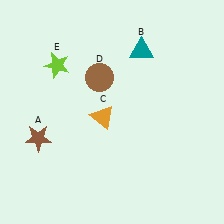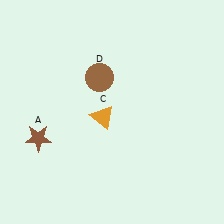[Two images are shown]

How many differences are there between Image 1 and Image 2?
There are 2 differences between the two images.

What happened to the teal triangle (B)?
The teal triangle (B) was removed in Image 2. It was in the top-right area of Image 1.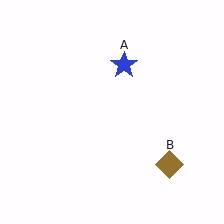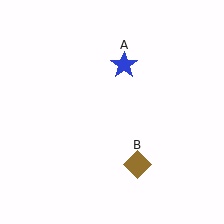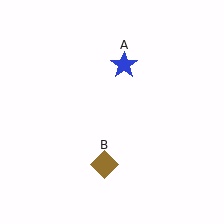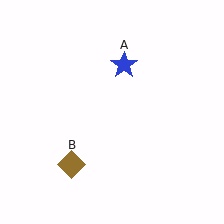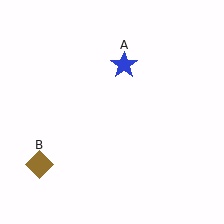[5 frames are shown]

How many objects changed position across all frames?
1 object changed position: brown diamond (object B).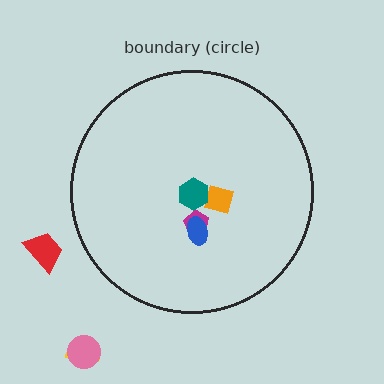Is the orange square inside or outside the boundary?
Inside.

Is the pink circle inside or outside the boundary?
Outside.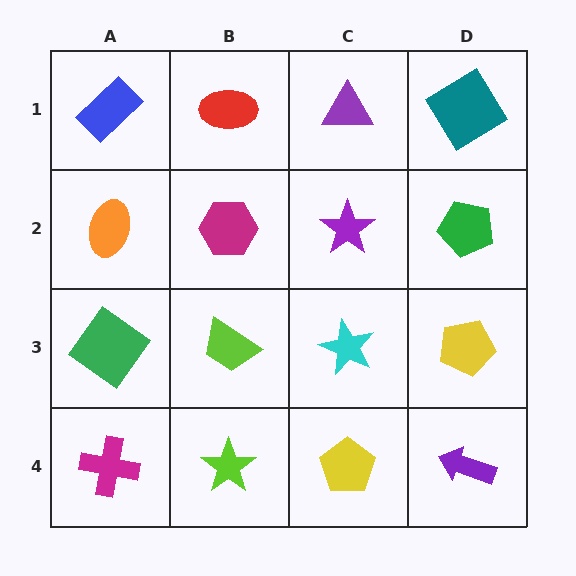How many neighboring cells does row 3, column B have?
4.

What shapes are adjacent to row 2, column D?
A teal diamond (row 1, column D), a yellow pentagon (row 3, column D), a purple star (row 2, column C).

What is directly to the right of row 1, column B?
A purple triangle.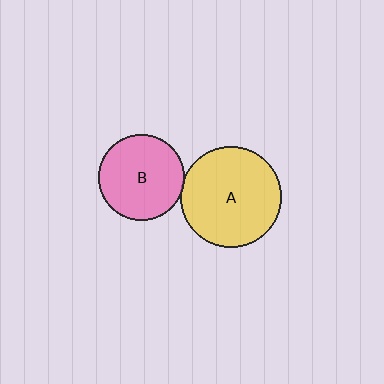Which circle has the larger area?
Circle A (yellow).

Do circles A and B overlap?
Yes.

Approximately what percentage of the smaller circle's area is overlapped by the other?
Approximately 5%.